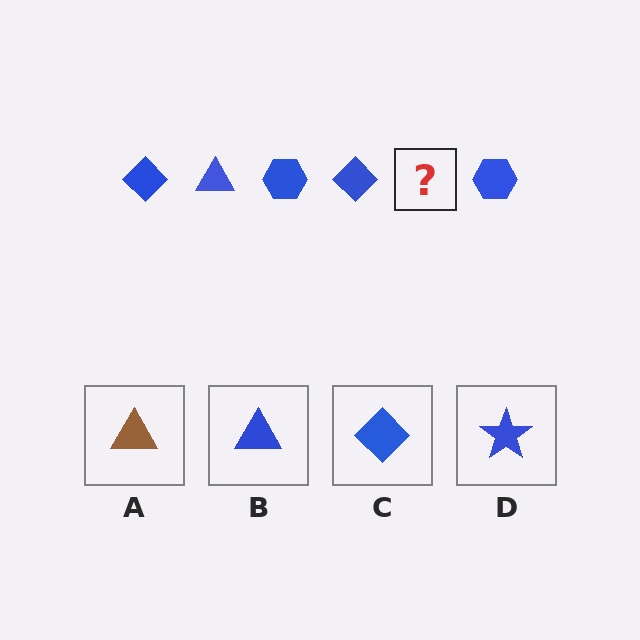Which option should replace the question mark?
Option B.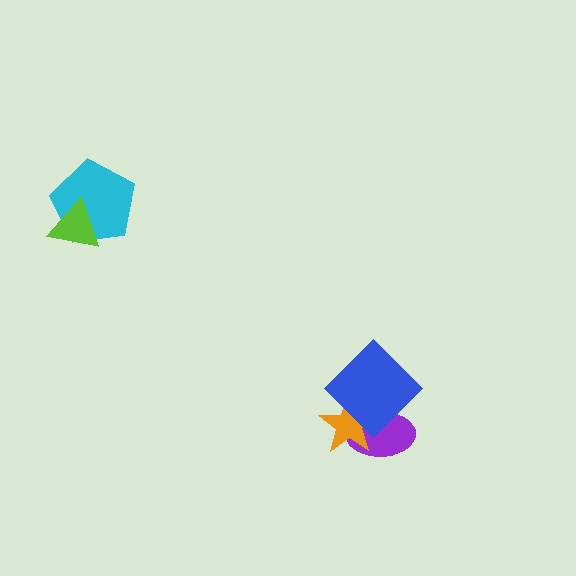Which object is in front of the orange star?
The blue diamond is in front of the orange star.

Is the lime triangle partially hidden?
No, no other shape covers it.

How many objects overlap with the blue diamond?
2 objects overlap with the blue diamond.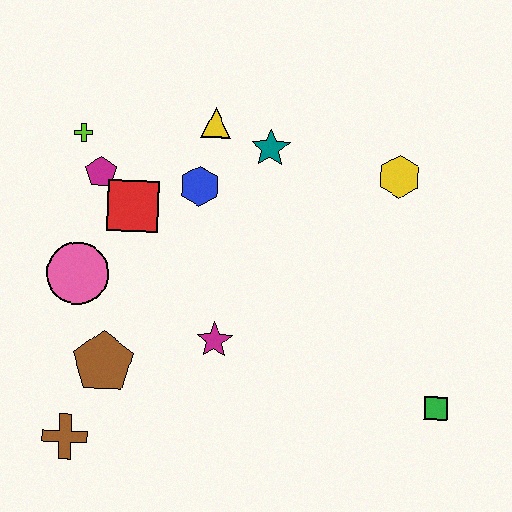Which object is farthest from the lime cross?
The green square is farthest from the lime cross.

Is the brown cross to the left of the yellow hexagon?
Yes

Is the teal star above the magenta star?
Yes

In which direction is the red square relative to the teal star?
The red square is to the left of the teal star.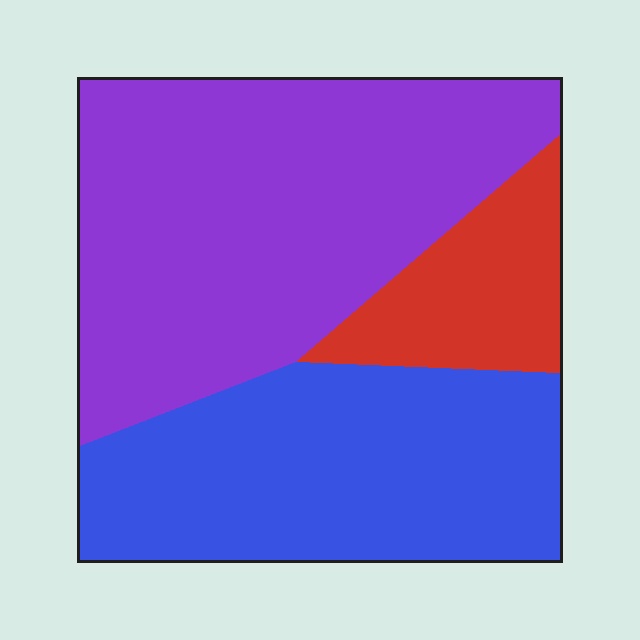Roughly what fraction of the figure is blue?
Blue takes up between a quarter and a half of the figure.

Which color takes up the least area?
Red, at roughly 15%.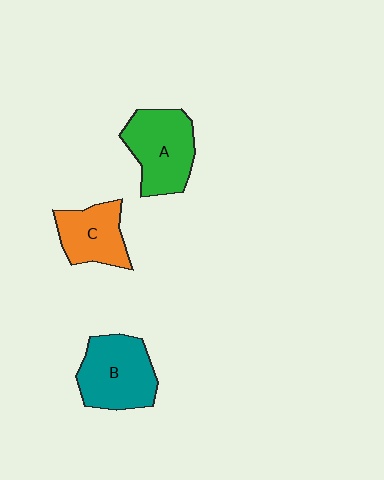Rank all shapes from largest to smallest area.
From largest to smallest: B (teal), A (green), C (orange).